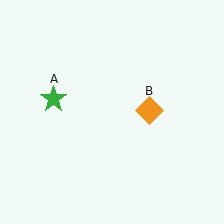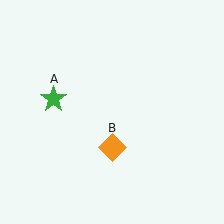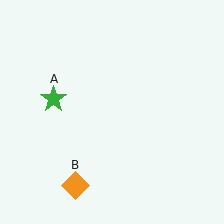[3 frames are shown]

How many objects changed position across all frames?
1 object changed position: orange diamond (object B).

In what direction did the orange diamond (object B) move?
The orange diamond (object B) moved down and to the left.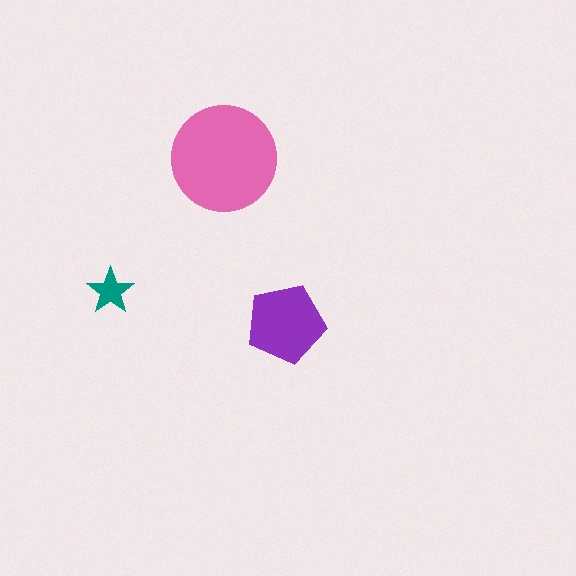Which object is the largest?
The pink circle.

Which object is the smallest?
The teal star.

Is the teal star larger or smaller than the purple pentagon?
Smaller.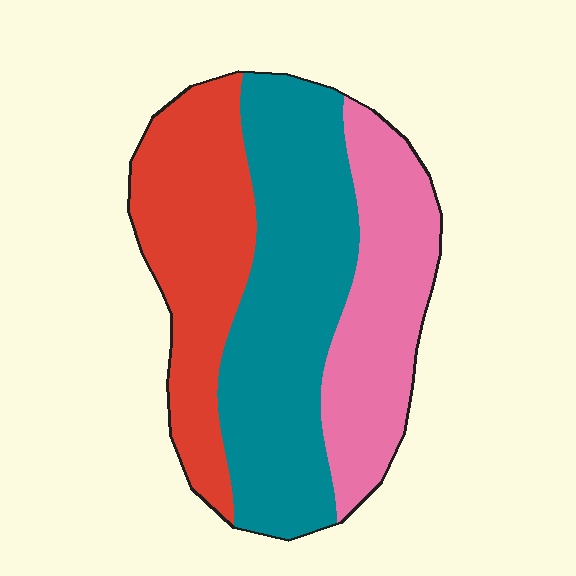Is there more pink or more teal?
Teal.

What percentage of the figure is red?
Red covers around 30% of the figure.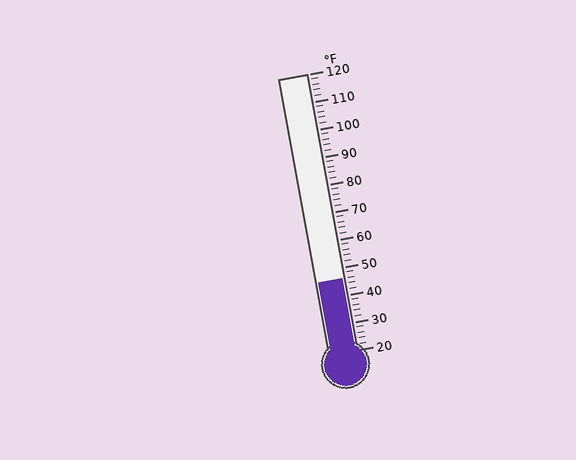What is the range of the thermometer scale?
The thermometer scale ranges from 20°F to 120°F.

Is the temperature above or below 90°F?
The temperature is below 90°F.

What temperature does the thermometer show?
The thermometer shows approximately 46°F.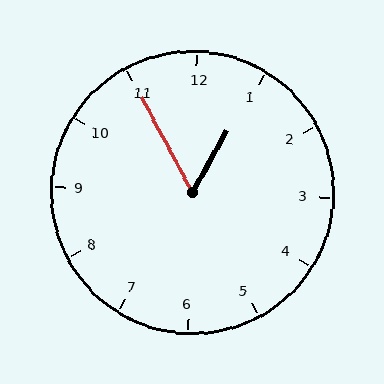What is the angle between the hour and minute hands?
Approximately 58 degrees.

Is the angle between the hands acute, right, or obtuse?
It is acute.